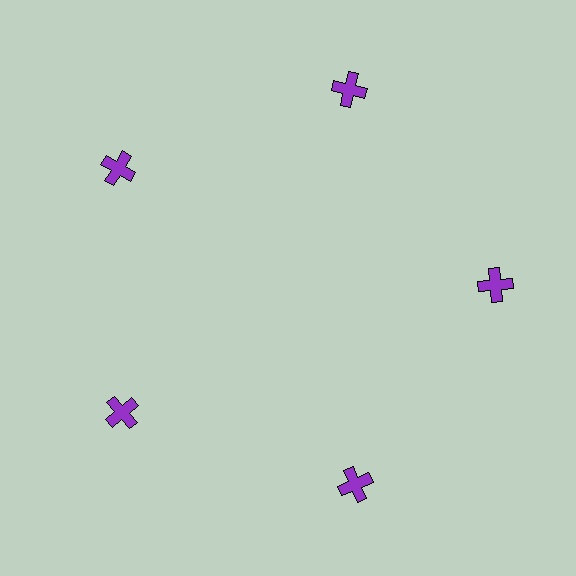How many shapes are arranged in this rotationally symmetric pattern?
There are 5 shapes, arranged in 5 groups of 1.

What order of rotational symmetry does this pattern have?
This pattern has 5-fold rotational symmetry.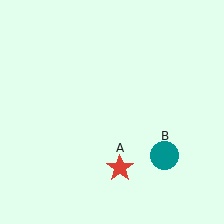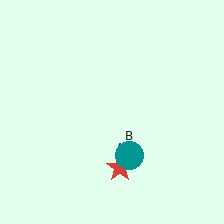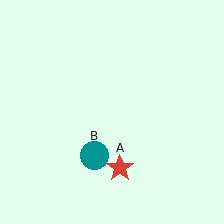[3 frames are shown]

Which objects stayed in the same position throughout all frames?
Red star (object A) remained stationary.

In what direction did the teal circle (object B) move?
The teal circle (object B) moved left.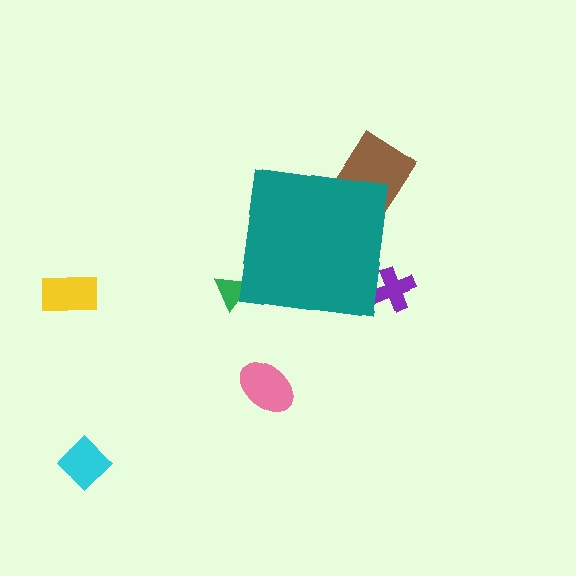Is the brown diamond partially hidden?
Yes, the brown diamond is partially hidden behind the teal square.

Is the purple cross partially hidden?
Yes, the purple cross is partially hidden behind the teal square.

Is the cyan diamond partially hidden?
No, the cyan diamond is fully visible.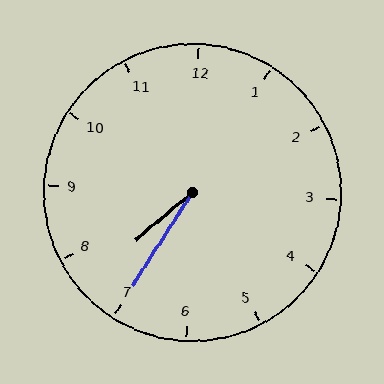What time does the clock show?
7:35.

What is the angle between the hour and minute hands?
Approximately 18 degrees.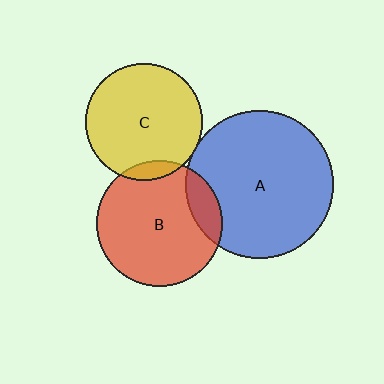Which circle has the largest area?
Circle A (blue).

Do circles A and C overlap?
Yes.